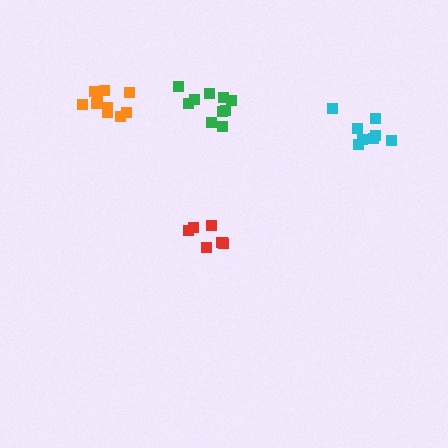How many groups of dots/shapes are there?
There are 4 groups.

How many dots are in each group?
Group 1: 10 dots, Group 2: 6 dots, Group 3: 8 dots, Group 4: 10 dots (34 total).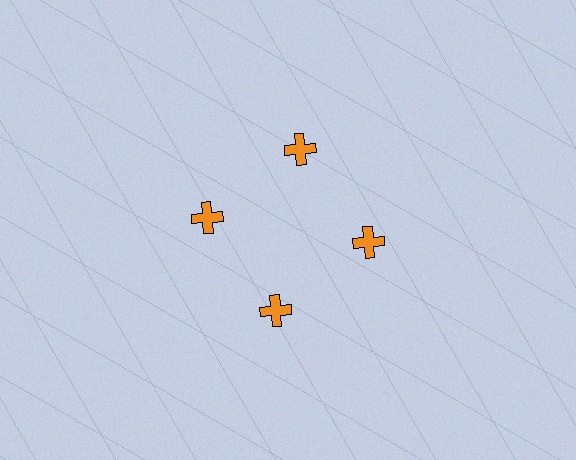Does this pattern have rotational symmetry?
Yes, this pattern has 4-fold rotational symmetry. It looks the same after rotating 90 degrees around the center.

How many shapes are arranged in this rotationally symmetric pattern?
There are 4 shapes, arranged in 4 groups of 1.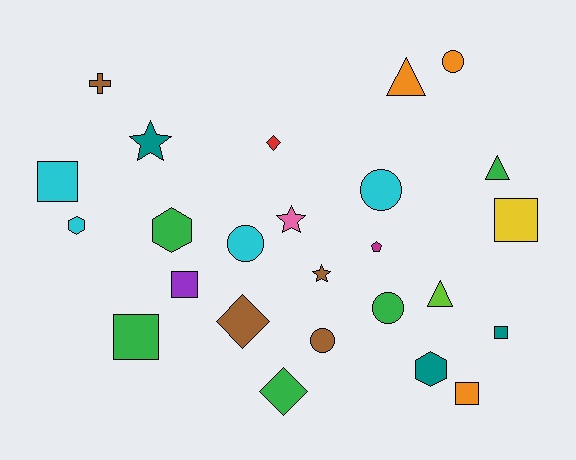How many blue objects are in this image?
There are no blue objects.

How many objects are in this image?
There are 25 objects.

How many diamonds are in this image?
There are 3 diamonds.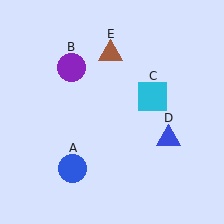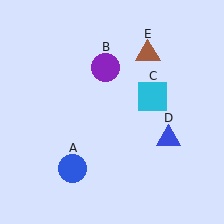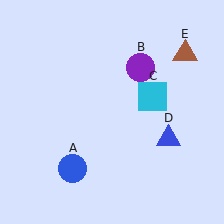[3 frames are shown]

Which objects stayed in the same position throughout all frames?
Blue circle (object A) and cyan square (object C) and blue triangle (object D) remained stationary.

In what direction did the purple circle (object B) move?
The purple circle (object B) moved right.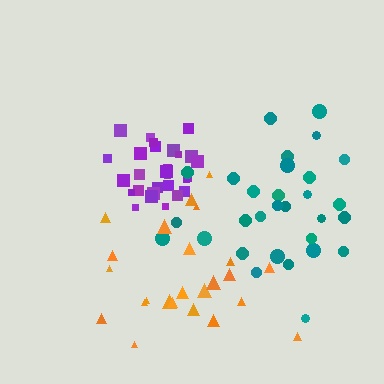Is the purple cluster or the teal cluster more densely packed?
Purple.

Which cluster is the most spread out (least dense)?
Orange.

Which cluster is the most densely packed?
Purple.